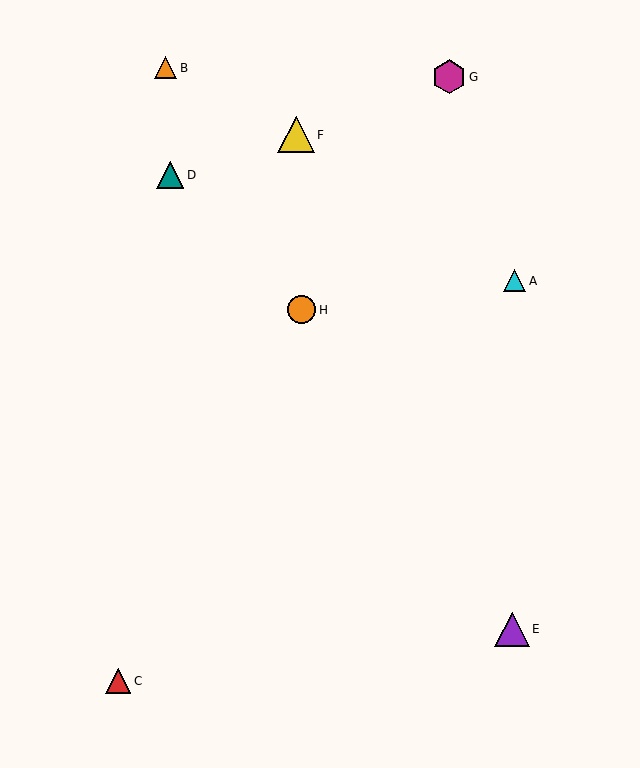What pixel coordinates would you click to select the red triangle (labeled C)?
Click at (118, 681) to select the red triangle C.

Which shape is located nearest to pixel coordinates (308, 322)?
The orange circle (labeled H) at (302, 310) is nearest to that location.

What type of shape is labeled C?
Shape C is a red triangle.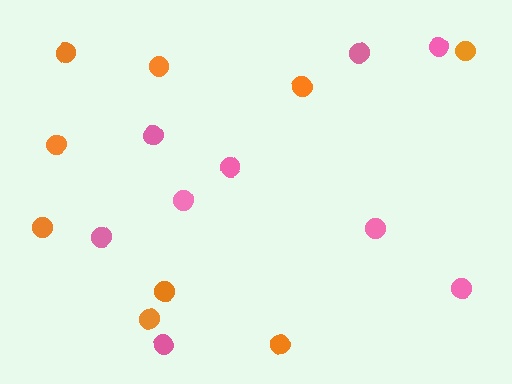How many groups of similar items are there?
There are 2 groups: one group of pink circles (9) and one group of orange circles (9).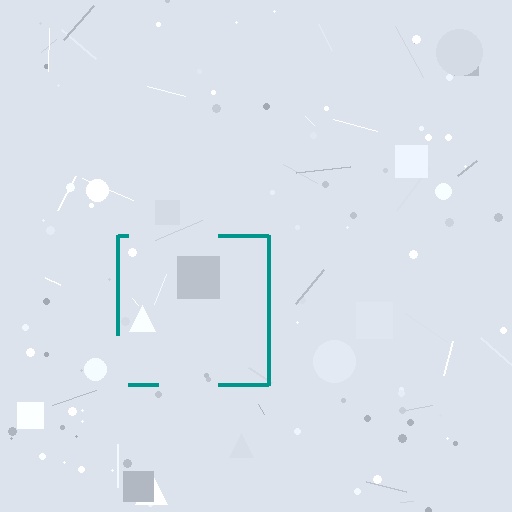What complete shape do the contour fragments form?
The contour fragments form a square.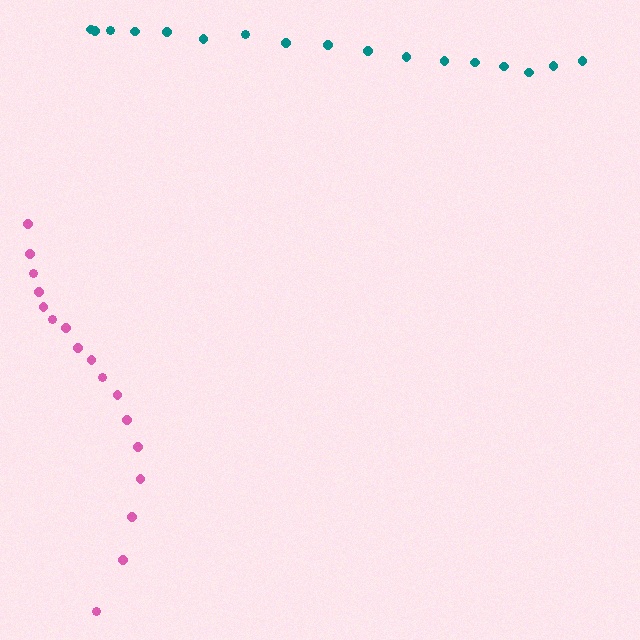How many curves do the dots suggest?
There are 2 distinct paths.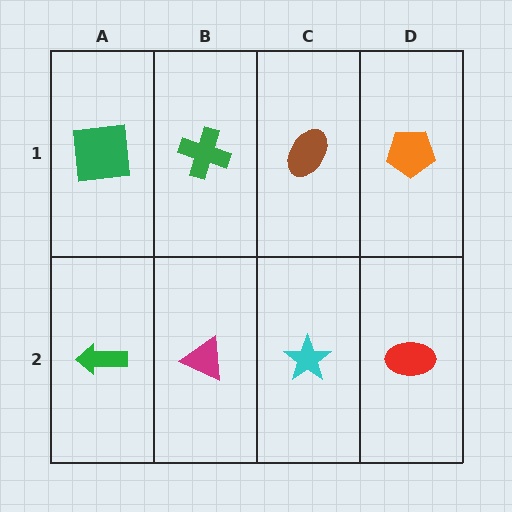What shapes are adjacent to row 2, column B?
A green cross (row 1, column B), a green arrow (row 2, column A), a cyan star (row 2, column C).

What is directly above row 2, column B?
A green cross.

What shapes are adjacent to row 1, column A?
A green arrow (row 2, column A), a green cross (row 1, column B).